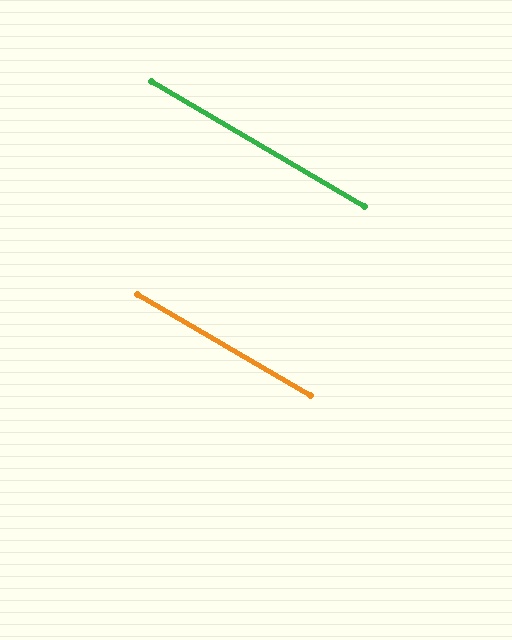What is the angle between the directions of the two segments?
Approximately 0 degrees.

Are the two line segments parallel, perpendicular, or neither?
Parallel — their directions differ by only 0.1°.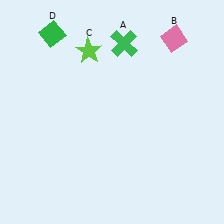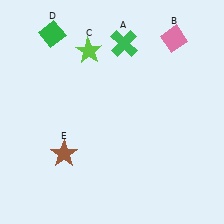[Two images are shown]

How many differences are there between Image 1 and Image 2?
There is 1 difference between the two images.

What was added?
A brown star (E) was added in Image 2.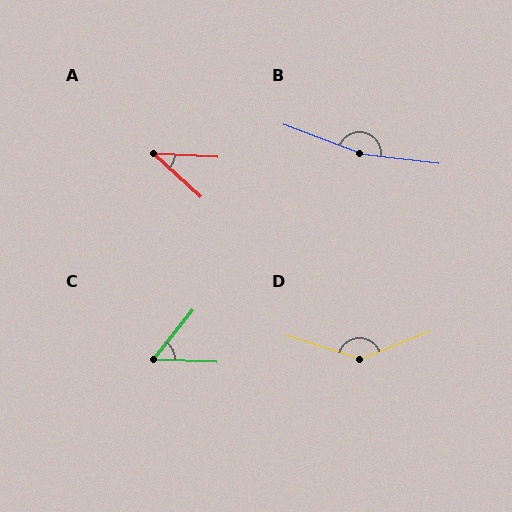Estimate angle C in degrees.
Approximately 54 degrees.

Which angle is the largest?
B, at approximately 166 degrees.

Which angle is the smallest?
A, at approximately 39 degrees.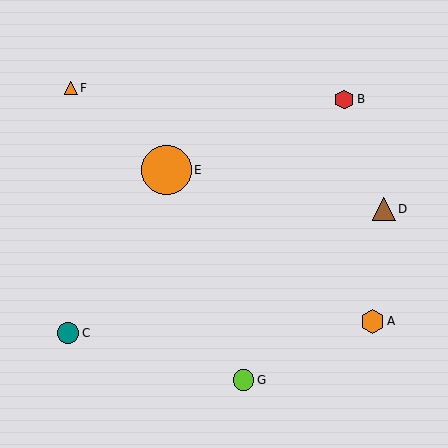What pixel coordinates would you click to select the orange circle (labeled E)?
Click at (166, 170) to select the orange circle E.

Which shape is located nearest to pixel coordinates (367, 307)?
The orange hexagon (labeled A) at (372, 321) is nearest to that location.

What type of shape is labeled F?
Shape F is an orange triangle.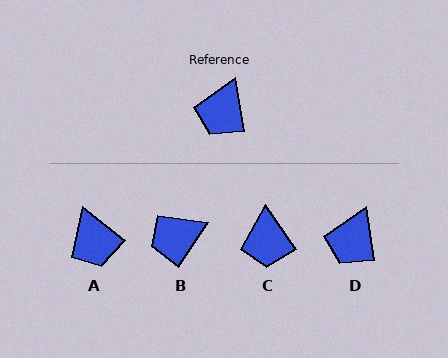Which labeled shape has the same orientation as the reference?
D.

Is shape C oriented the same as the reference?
No, it is off by about 25 degrees.